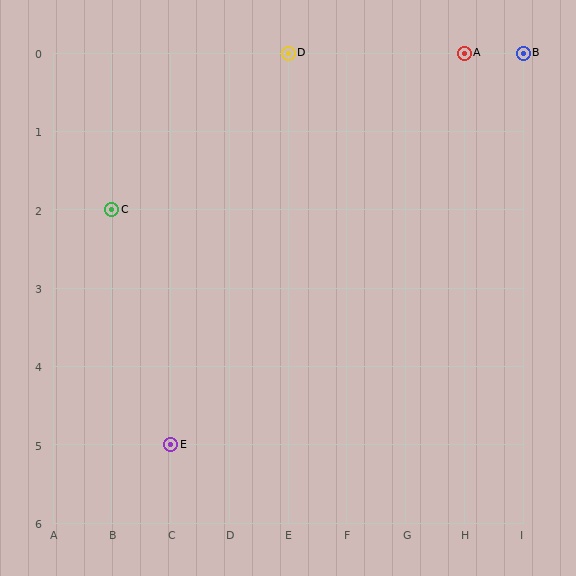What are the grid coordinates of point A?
Point A is at grid coordinates (H, 0).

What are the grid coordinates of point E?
Point E is at grid coordinates (C, 5).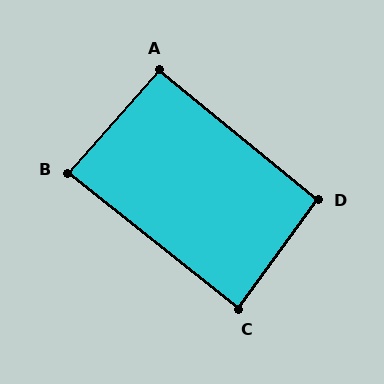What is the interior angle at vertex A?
Approximately 92 degrees (approximately right).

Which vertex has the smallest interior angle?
B, at approximately 87 degrees.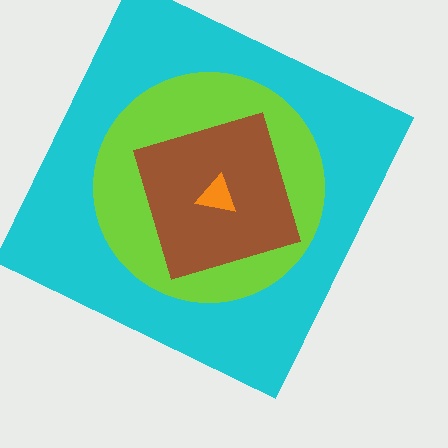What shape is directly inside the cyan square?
The lime circle.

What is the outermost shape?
The cyan square.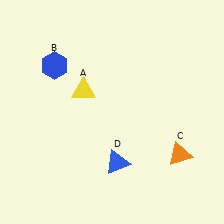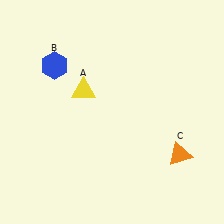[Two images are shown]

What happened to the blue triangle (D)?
The blue triangle (D) was removed in Image 2. It was in the bottom-right area of Image 1.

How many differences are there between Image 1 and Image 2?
There is 1 difference between the two images.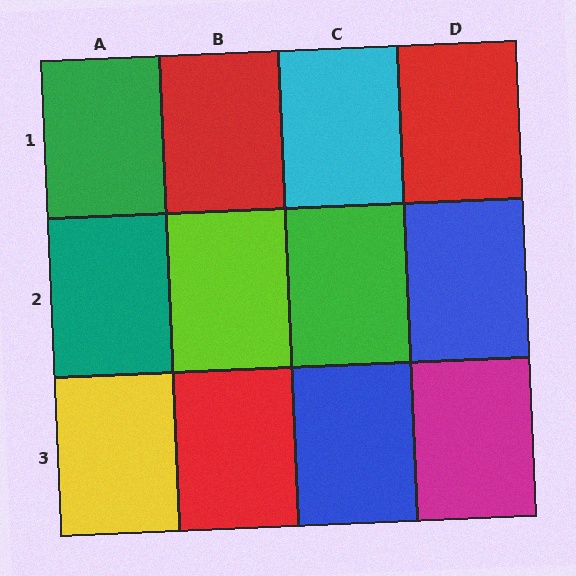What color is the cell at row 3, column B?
Red.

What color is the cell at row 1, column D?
Red.